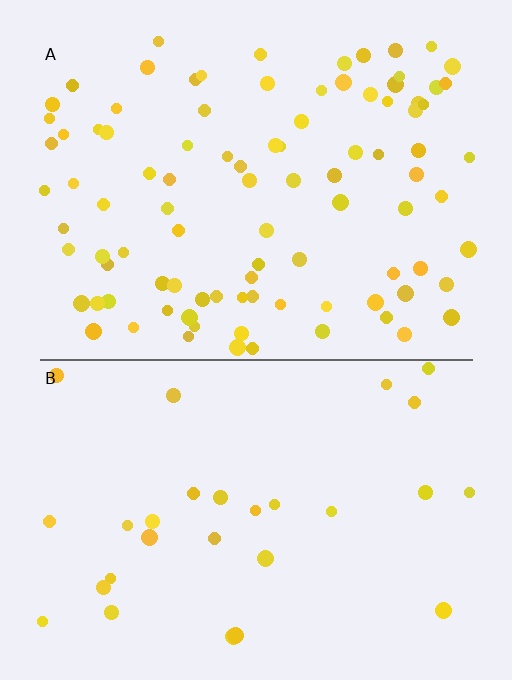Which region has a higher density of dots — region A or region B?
A (the top).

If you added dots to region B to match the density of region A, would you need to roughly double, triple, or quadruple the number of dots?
Approximately triple.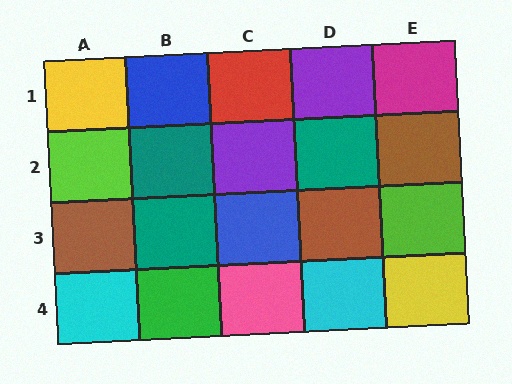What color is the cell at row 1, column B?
Blue.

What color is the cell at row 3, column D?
Brown.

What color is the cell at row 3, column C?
Blue.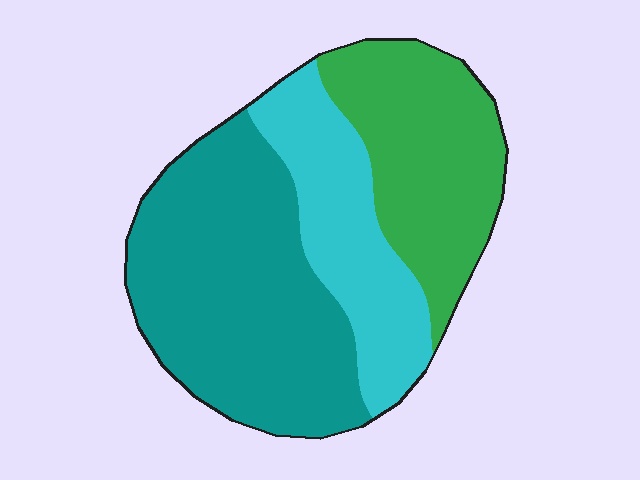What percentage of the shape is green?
Green covers 29% of the shape.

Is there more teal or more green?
Teal.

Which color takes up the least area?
Cyan, at roughly 25%.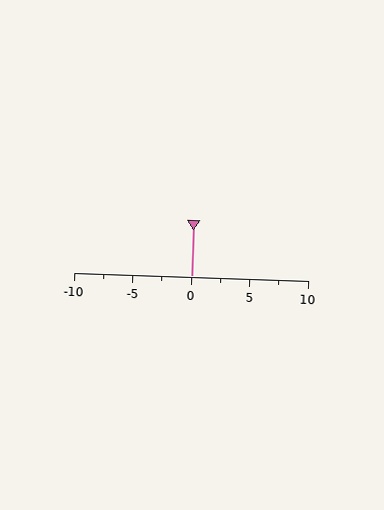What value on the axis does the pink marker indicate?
The marker indicates approximately 0.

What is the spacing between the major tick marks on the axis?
The major ticks are spaced 5 apart.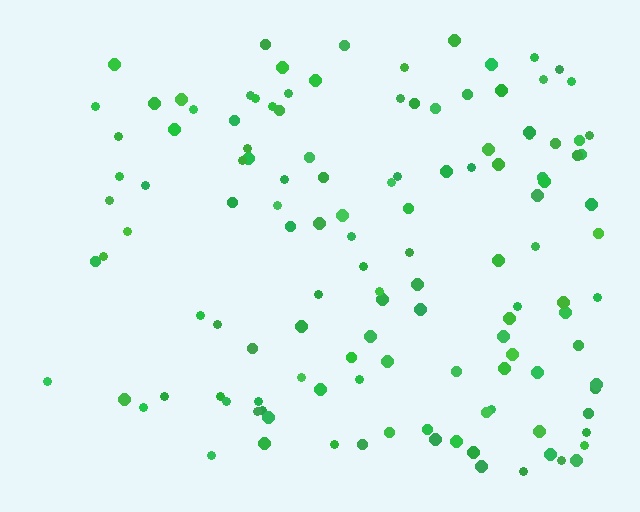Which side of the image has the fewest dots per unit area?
The left.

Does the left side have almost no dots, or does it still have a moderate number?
Still a moderate number, just noticeably fewer than the right.